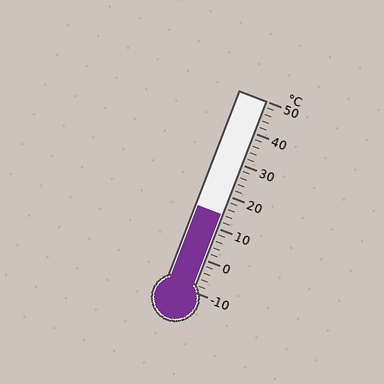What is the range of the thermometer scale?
The thermometer scale ranges from -10°C to 50°C.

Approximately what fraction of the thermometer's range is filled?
The thermometer is filled to approximately 40% of its range.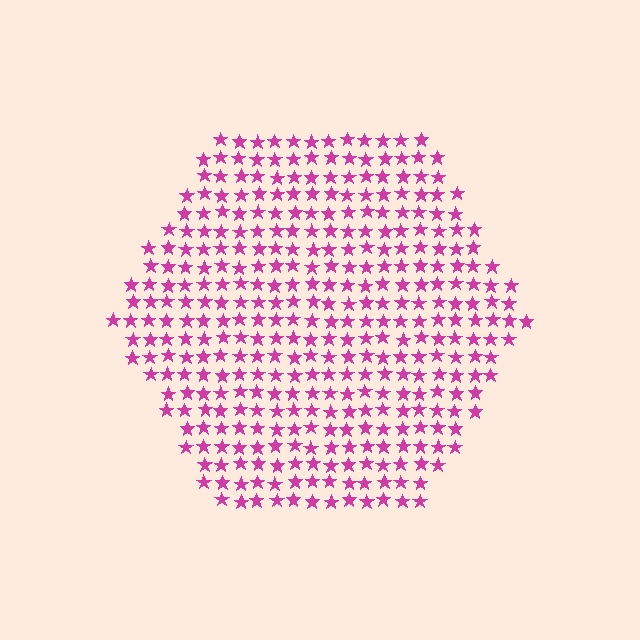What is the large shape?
The large shape is a hexagon.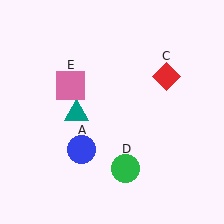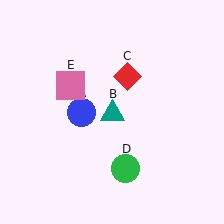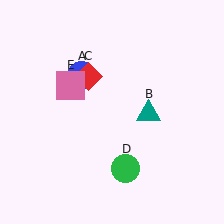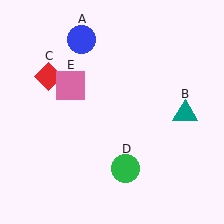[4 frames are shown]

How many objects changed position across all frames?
3 objects changed position: blue circle (object A), teal triangle (object B), red diamond (object C).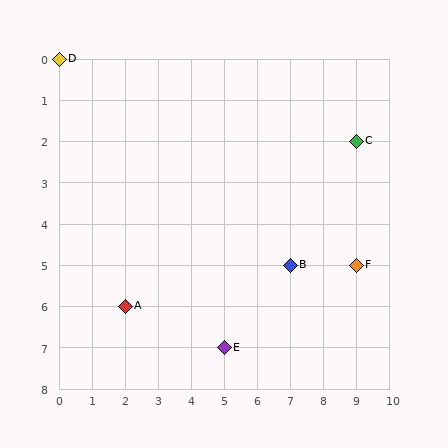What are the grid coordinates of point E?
Point E is at grid coordinates (5, 7).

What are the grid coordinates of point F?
Point F is at grid coordinates (9, 5).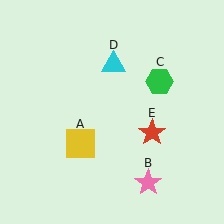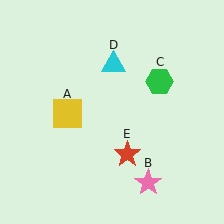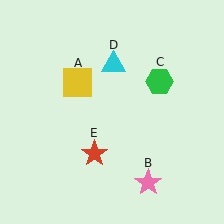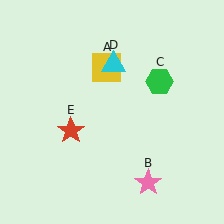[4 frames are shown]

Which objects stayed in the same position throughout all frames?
Pink star (object B) and green hexagon (object C) and cyan triangle (object D) remained stationary.